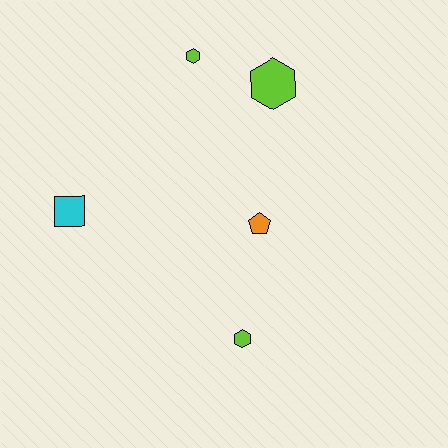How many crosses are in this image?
There are no crosses.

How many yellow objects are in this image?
There are no yellow objects.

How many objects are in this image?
There are 5 objects.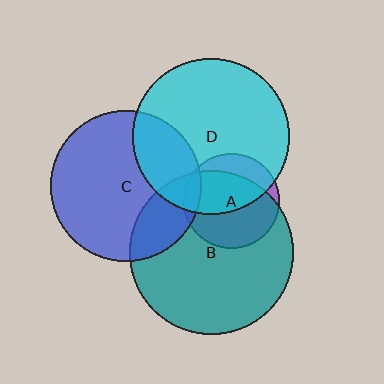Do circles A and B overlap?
Yes.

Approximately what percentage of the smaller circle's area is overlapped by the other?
Approximately 80%.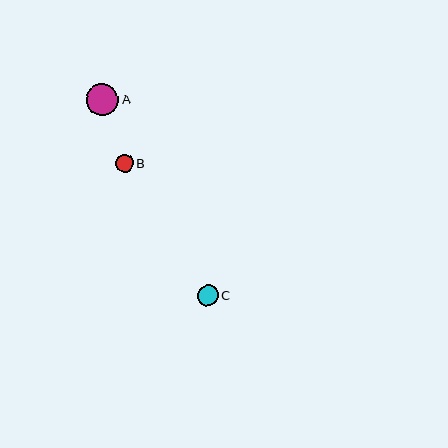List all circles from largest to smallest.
From largest to smallest: A, C, B.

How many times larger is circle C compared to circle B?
Circle C is approximately 1.2 times the size of circle B.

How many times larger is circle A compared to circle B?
Circle A is approximately 1.8 times the size of circle B.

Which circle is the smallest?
Circle B is the smallest with a size of approximately 18 pixels.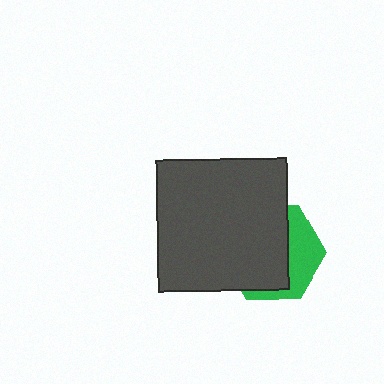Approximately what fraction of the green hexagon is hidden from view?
Roughly 64% of the green hexagon is hidden behind the dark gray square.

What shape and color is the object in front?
The object in front is a dark gray square.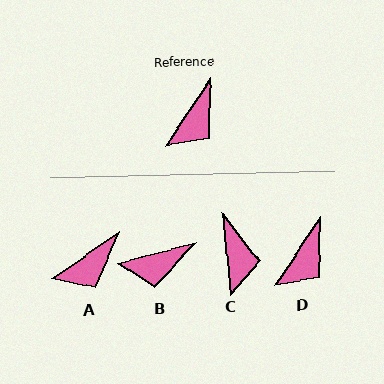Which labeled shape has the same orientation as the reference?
D.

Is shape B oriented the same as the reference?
No, it is off by about 42 degrees.